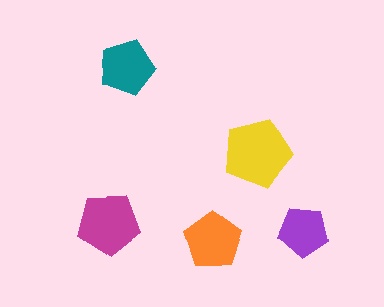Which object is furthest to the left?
The magenta pentagon is leftmost.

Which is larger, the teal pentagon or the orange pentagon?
The orange one.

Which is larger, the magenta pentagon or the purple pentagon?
The magenta one.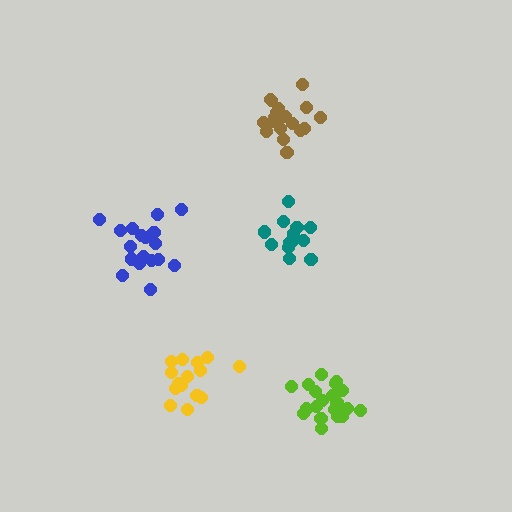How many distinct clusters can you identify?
There are 5 distinct clusters.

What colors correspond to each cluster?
The clusters are colored: yellow, lime, blue, teal, brown.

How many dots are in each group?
Group 1: 15 dots, Group 2: 20 dots, Group 3: 19 dots, Group 4: 14 dots, Group 5: 19 dots (87 total).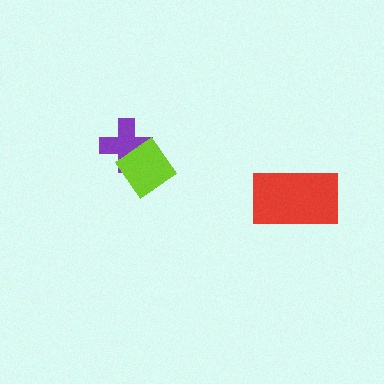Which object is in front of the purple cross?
The lime diamond is in front of the purple cross.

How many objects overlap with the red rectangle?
0 objects overlap with the red rectangle.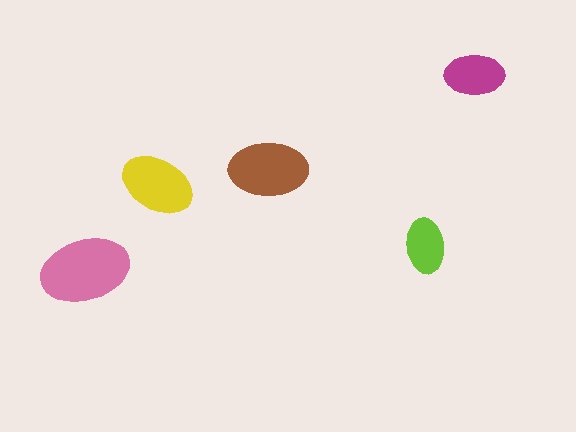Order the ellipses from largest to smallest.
the pink one, the brown one, the yellow one, the magenta one, the lime one.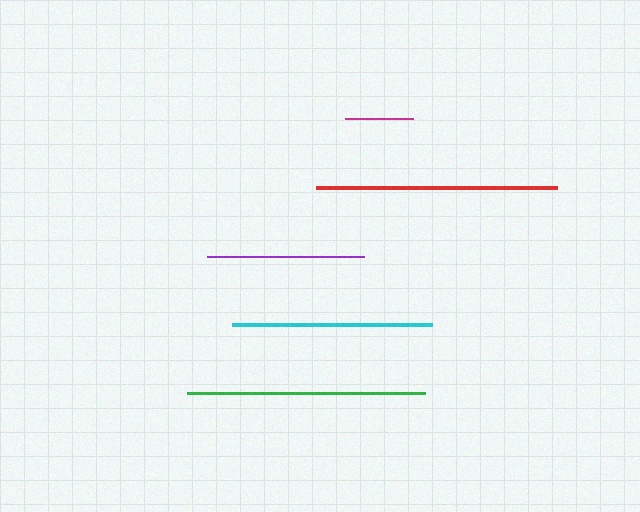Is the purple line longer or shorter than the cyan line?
The cyan line is longer than the purple line.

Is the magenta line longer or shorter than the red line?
The red line is longer than the magenta line.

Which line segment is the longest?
The red line is the longest at approximately 240 pixels.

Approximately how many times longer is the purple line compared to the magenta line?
The purple line is approximately 2.3 times the length of the magenta line.